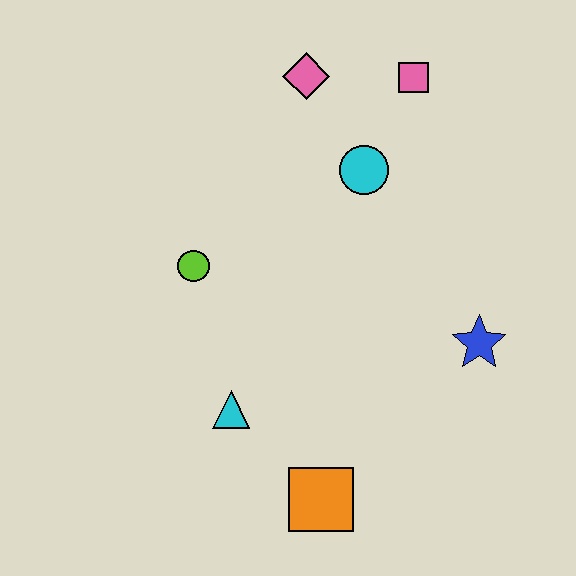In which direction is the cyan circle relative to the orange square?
The cyan circle is above the orange square.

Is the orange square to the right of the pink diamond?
Yes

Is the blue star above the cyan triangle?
Yes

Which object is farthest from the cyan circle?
The orange square is farthest from the cyan circle.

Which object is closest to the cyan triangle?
The orange square is closest to the cyan triangle.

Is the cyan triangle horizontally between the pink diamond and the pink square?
No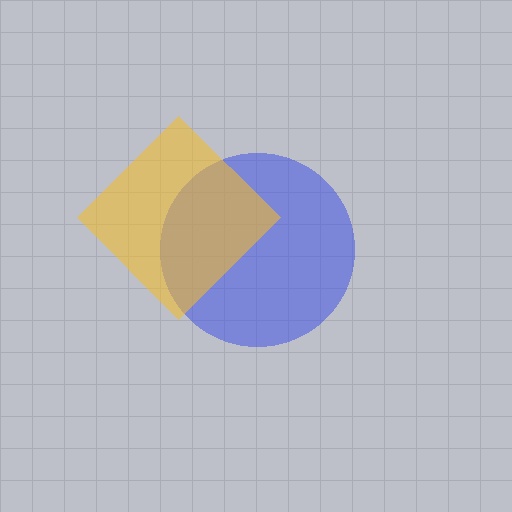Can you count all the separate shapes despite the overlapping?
Yes, there are 2 separate shapes.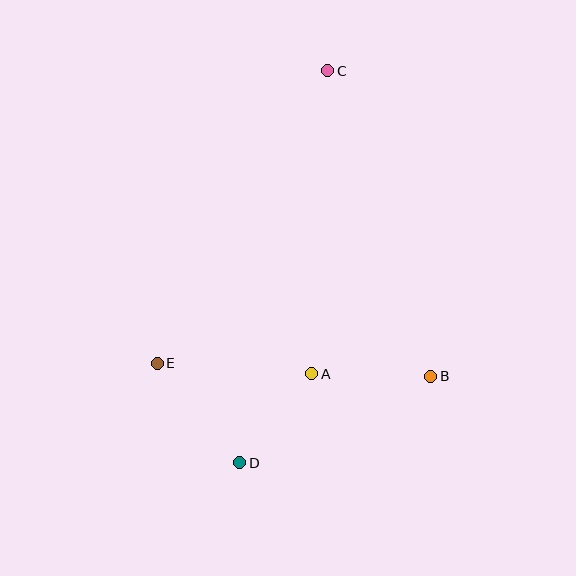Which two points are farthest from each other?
Points C and D are farthest from each other.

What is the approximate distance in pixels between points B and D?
The distance between B and D is approximately 210 pixels.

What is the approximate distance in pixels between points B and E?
The distance between B and E is approximately 274 pixels.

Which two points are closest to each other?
Points A and D are closest to each other.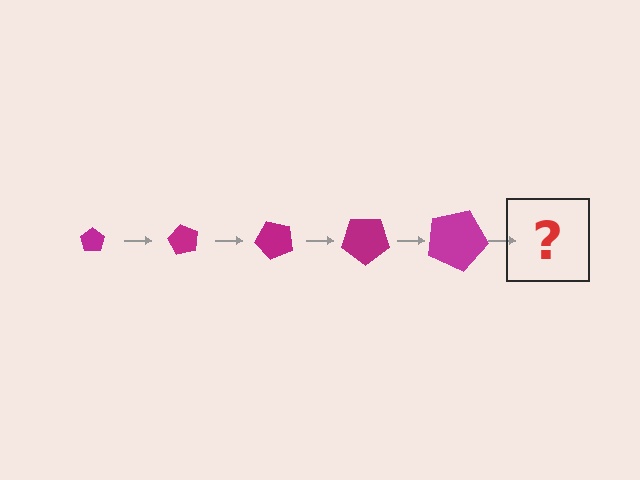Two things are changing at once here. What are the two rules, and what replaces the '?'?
The two rules are that the pentagon grows larger each step and it rotates 60 degrees each step. The '?' should be a pentagon, larger than the previous one and rotated 300 degrees from the start.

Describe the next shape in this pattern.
It should be a pentagon, larger than the previous one and rotated 300 degrees from the start.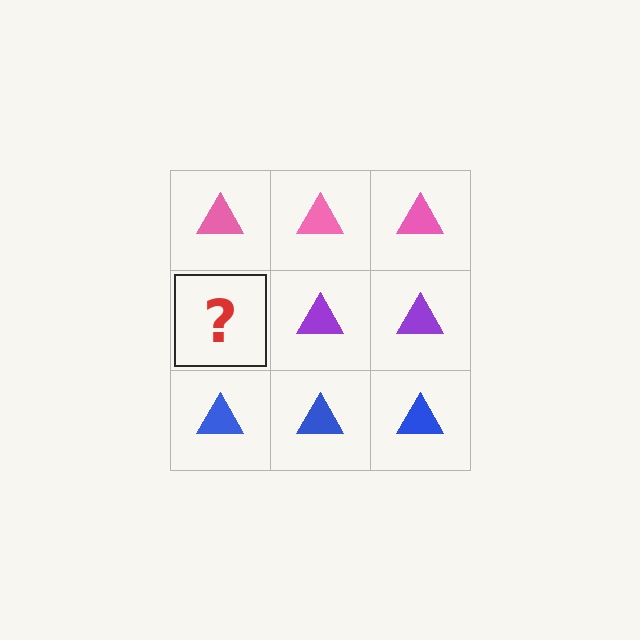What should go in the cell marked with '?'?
The missing cell should contain a purple triangle.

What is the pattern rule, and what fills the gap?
The rule is that each row has a consistent color. The gap should be filled with a purple triangle.